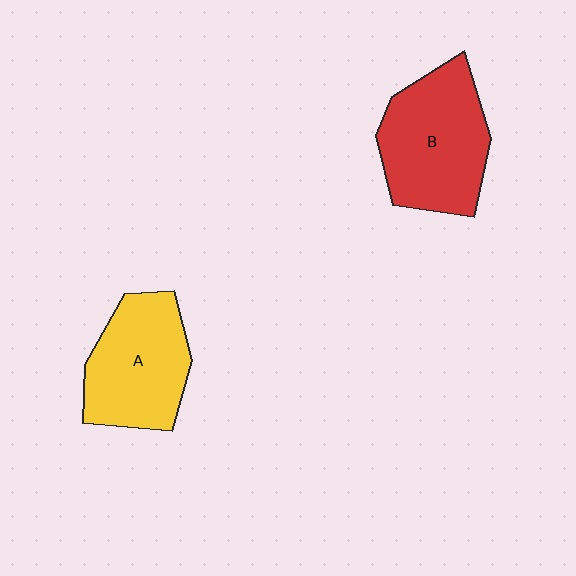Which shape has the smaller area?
Shape A (yellow).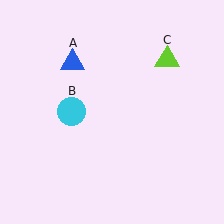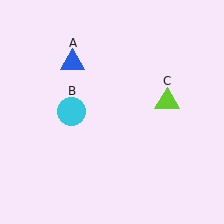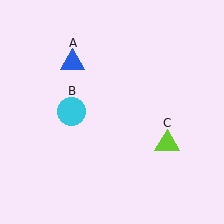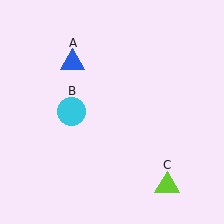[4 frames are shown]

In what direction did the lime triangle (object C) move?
The lime triangle (object C) moved down.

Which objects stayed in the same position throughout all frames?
Blue triangle (object A) and cyan circle (object B) remained stationary.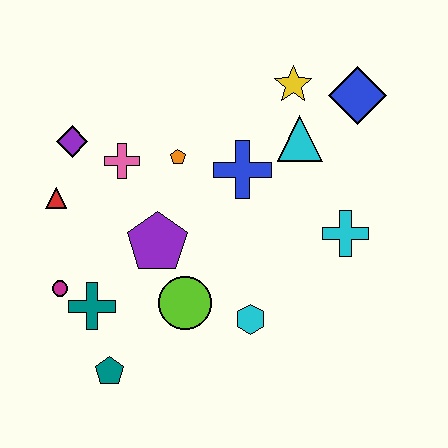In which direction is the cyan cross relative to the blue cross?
The cyan cross is to the right of the blue cross.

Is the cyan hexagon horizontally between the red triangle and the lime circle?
No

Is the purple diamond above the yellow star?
No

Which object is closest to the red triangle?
The purple diamond is closest to the red triangle.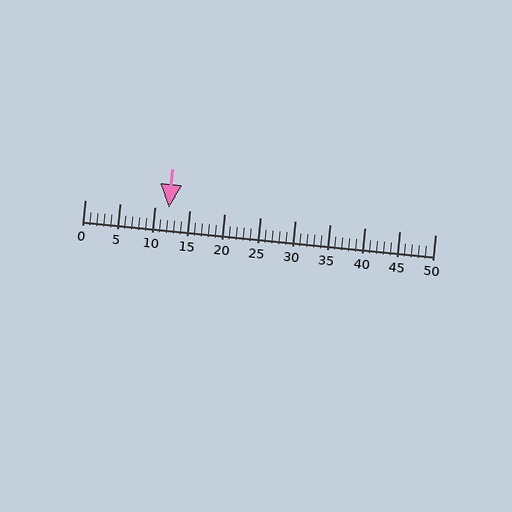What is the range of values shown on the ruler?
The ruler shows values from 0 to 50.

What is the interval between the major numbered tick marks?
The major tick marks are spaced 5 units apart.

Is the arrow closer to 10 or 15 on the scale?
The arrow is closer to 10.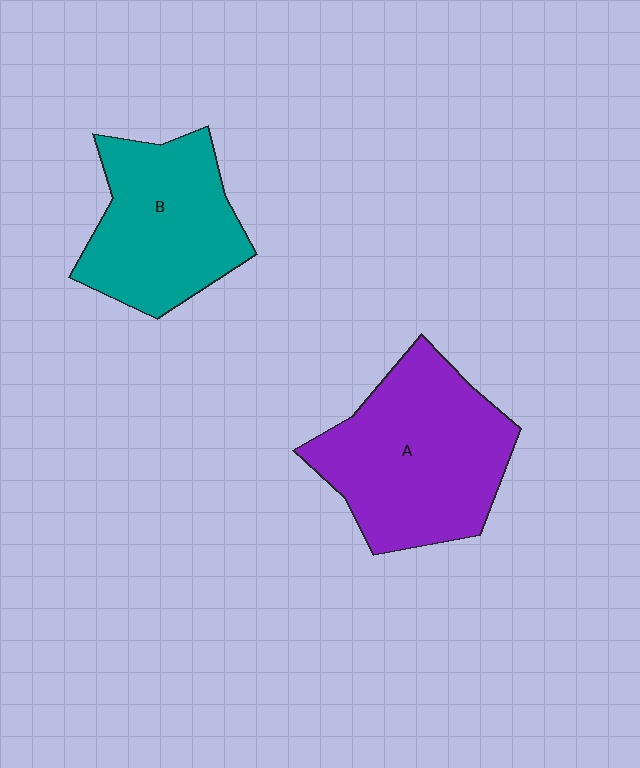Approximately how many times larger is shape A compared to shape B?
Approximately 1.3 times.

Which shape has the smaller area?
Shape B (teal).